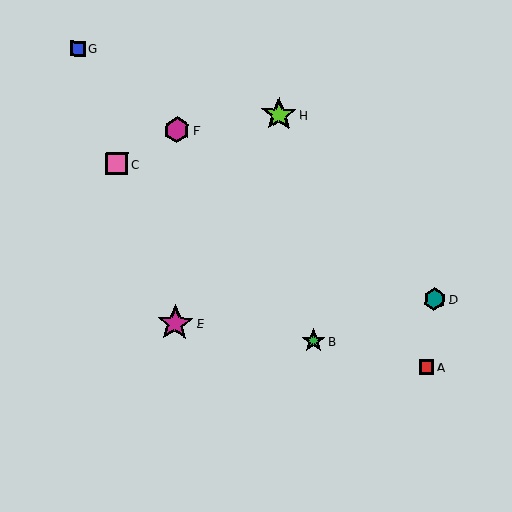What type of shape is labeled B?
Shape B is a green star.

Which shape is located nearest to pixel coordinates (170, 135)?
The magenta hexagon (labeled F) at (177, 130) is nearest to that location.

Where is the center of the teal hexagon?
The center of the teal hexagon is at (435, 299).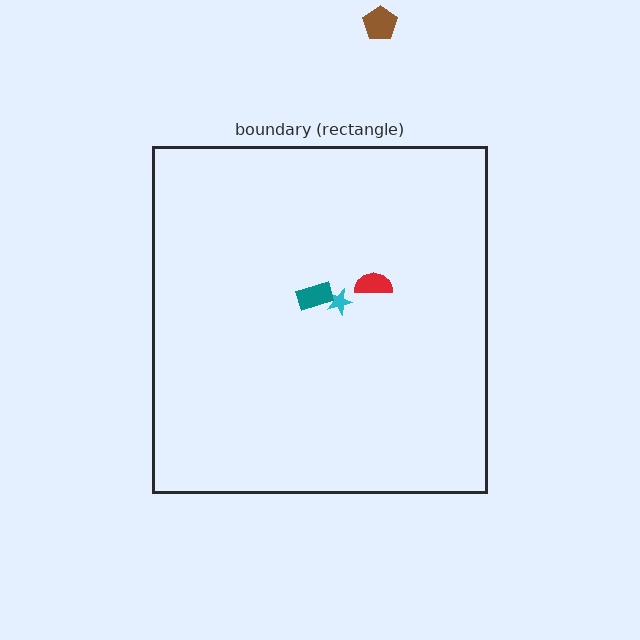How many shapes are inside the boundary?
3 inside, 1 outside.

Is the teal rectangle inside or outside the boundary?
Inside.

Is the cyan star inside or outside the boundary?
Inside.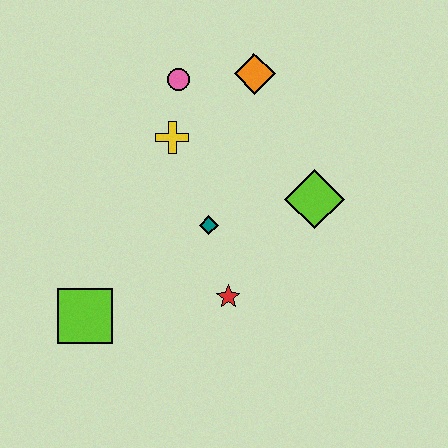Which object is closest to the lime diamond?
The teal diamond is closest to the lime diamond.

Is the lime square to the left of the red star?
Yes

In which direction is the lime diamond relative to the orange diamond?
The lime diamond is below the orange diamond.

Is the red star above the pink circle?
No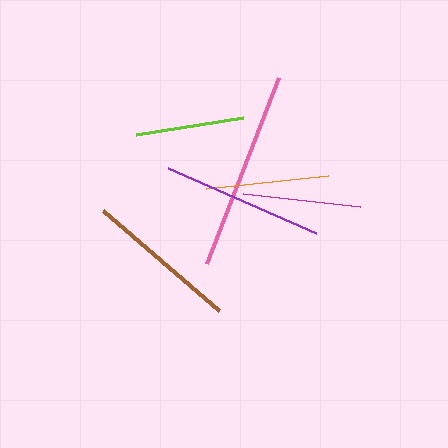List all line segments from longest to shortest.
From longest to shortest: pink, purple, brown, orange, magenta, lime.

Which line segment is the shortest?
The lime line is the shortest at approximately 108 pixels.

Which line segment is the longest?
The pink line is the longest at approximately 200 pixels.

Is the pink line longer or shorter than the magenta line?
The pink line is longer than the magenta line.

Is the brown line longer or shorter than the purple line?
The purple line is longer than the brown line.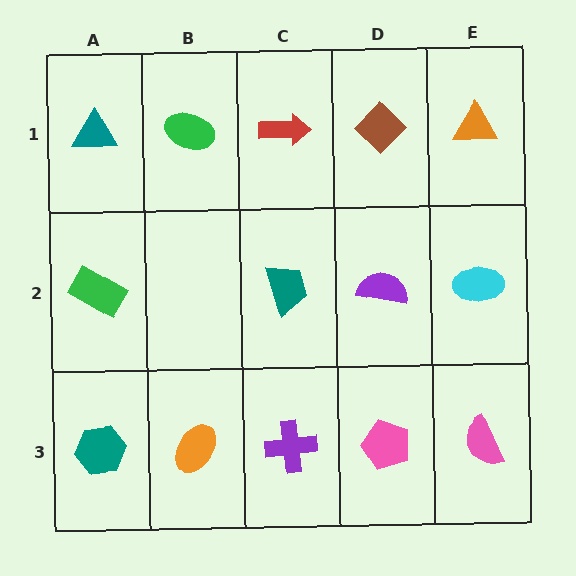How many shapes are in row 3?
5 shapes.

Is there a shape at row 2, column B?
No, that cell is empty.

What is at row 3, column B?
An orange ellipse.